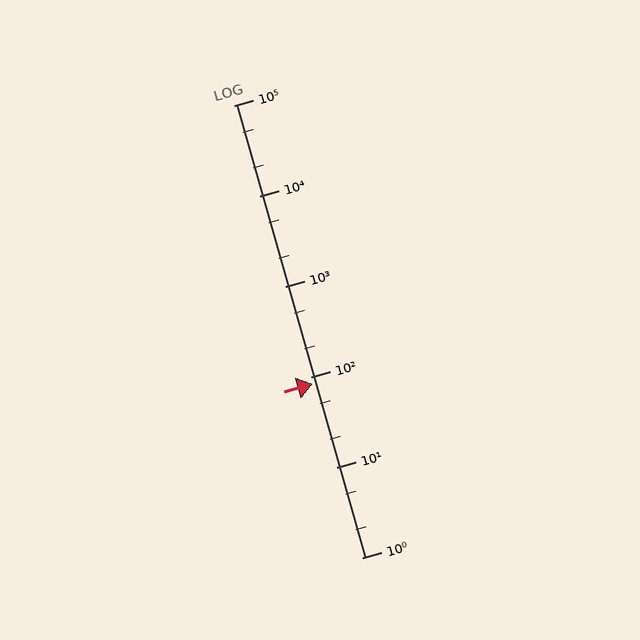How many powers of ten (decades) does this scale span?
The scale spans 5 decades, from 1 to 100000.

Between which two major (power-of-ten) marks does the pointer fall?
The pointer is between 10 and 100.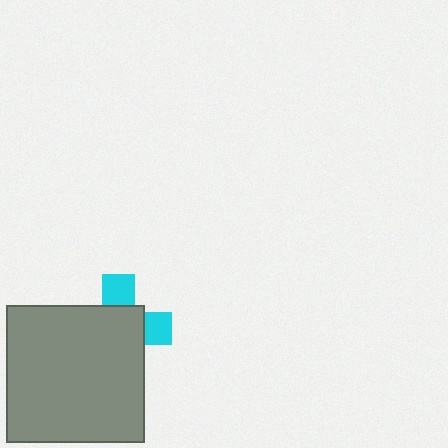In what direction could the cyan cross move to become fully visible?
The cyan cross could move toward the upper-right. That would shift it out from behind the gray square entirely.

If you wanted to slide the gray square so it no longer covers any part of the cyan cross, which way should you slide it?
Slide it toward the lower-left — that is the most direct way to separate the two shapes.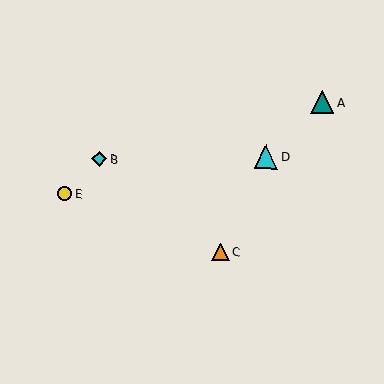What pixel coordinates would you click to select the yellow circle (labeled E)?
Click at (64, 194) to select the yellow circle E.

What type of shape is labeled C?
Shape C is an orange triangle.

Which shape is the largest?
The cyan triangle (labeled D) is the largest.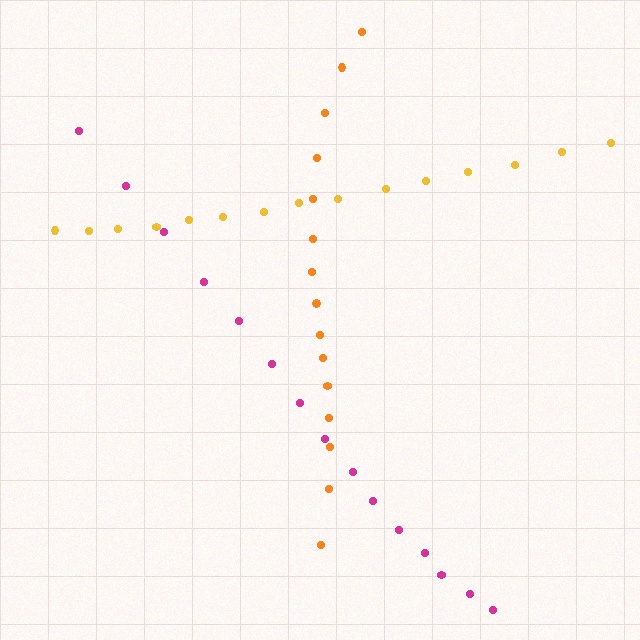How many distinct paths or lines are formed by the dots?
There are 3 distinct paths.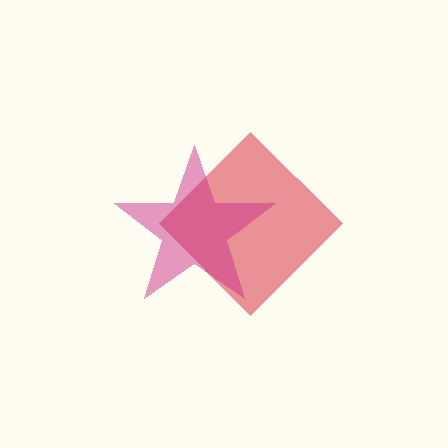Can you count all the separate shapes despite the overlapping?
Yes, there are 2 separate shapes.